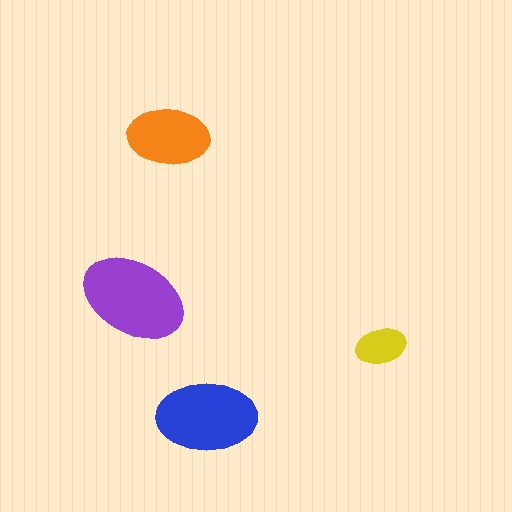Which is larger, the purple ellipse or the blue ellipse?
The purple one.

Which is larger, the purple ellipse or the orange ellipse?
The purple one.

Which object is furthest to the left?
The purple ellipse is leftmost.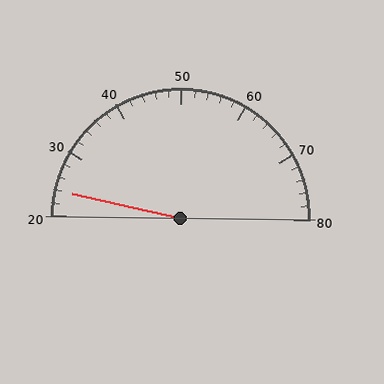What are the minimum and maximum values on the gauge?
The gauge ranges from 20 to 80.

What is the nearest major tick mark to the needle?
The nearest major tick mark is 20.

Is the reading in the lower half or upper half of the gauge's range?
The reading is in the lower half of the range (20 to 80).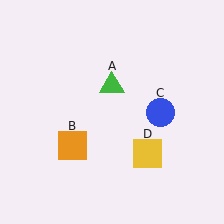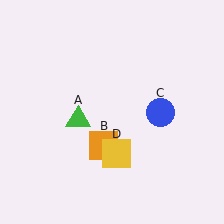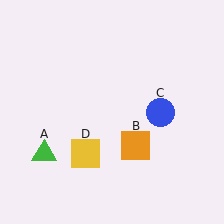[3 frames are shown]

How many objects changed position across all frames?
3 objects changed position: green triangle (object A), orange square (object B), yellow square (object D).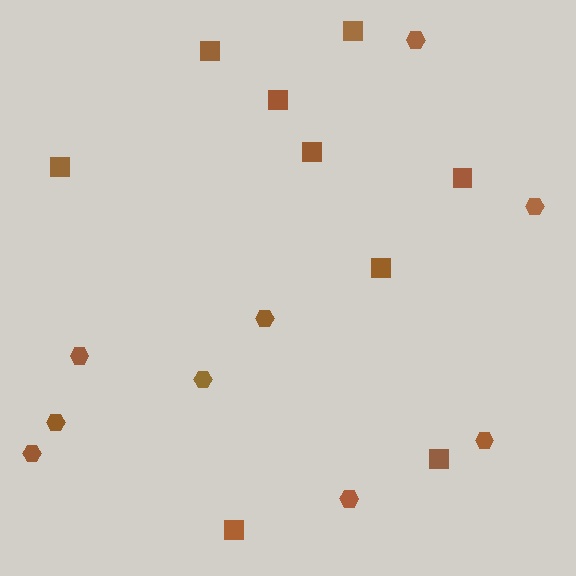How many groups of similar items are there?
There are 2 groups: one group of squares (9) and one group of hexagons (9).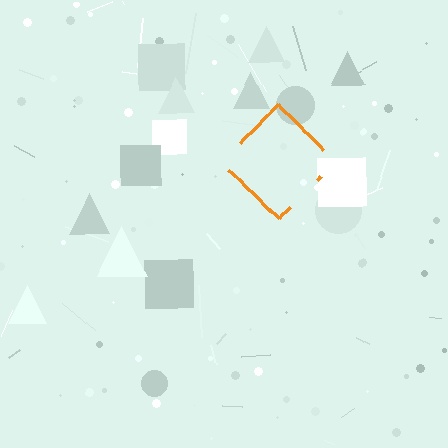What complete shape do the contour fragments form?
The contour fragments form a diamond.